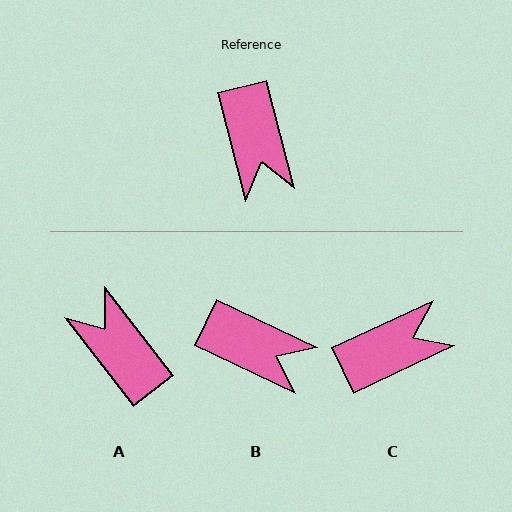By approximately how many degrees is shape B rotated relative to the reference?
Approximately 50 degrees counter-clockwise.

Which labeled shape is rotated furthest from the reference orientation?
A, about 157 degrees away.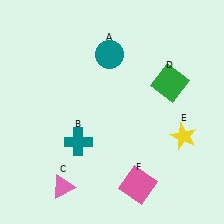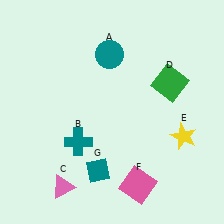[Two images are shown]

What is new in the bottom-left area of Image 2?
A teal diamond (G) was added in the bottom-left area of Image 2.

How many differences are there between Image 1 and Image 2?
There is 1 difference between the two images.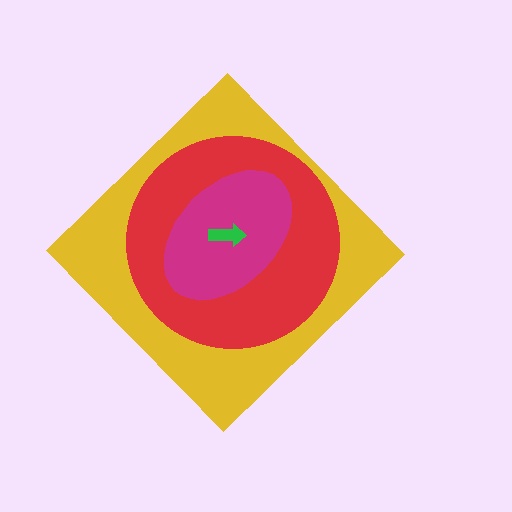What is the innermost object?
The green arrow.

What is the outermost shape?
The yellow diamond.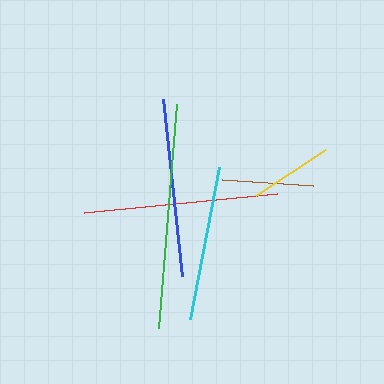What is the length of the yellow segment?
The yellow segment is approximately 83 pixels long.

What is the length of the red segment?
The red segment is approximately 194 pixels long.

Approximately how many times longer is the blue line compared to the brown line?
The blue line is approximately 2.0 times the length of the brown line.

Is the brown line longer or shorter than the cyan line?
The cyan line is longer than the brown line.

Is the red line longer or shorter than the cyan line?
The red line is longer than the cyan line.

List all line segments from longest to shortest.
From longest to shortest: green, red, blue, cyan, brown, yellow.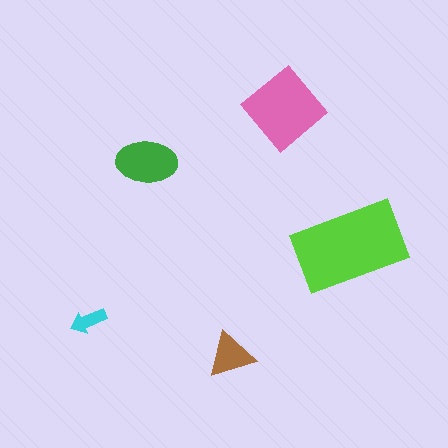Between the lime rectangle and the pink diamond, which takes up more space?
The lime rectangle.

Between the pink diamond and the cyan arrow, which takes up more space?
The pink diamond.